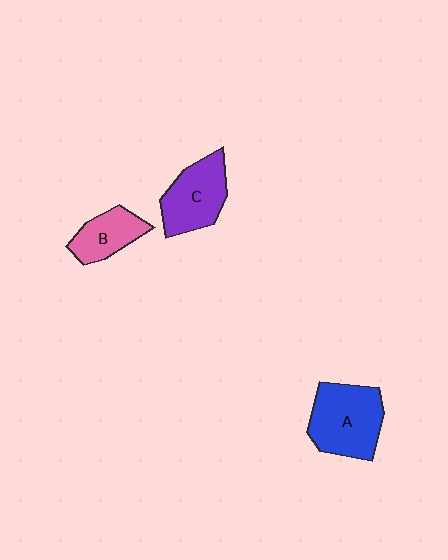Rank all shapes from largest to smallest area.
From largest to smallest: A (blue), C (purple), B (pink).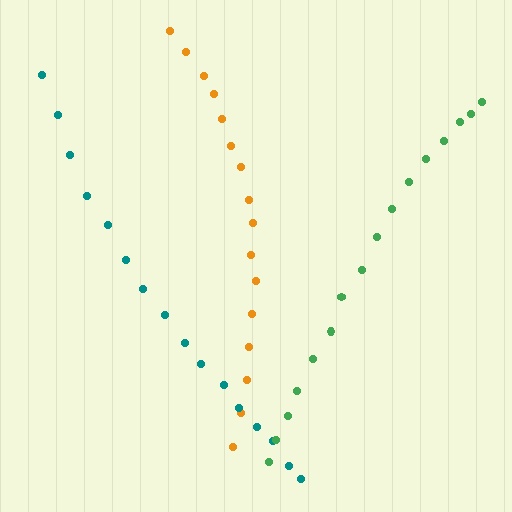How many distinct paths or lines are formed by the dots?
There are 3 distinct paths.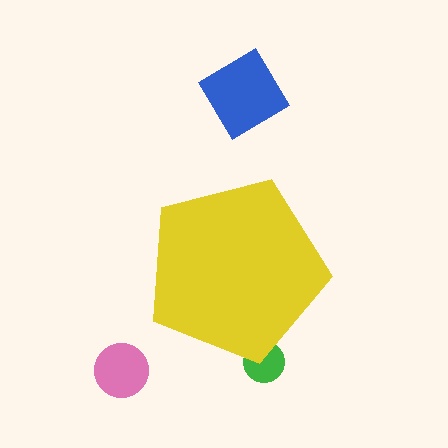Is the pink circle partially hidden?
No, the pink circle is fully visible.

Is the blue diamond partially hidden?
No, the blue diamond is fully visible.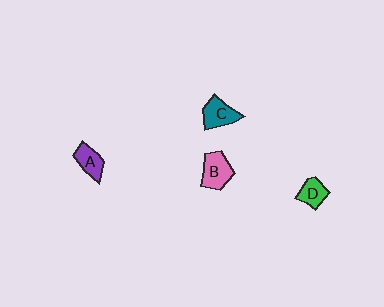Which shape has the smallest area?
Shape D (green).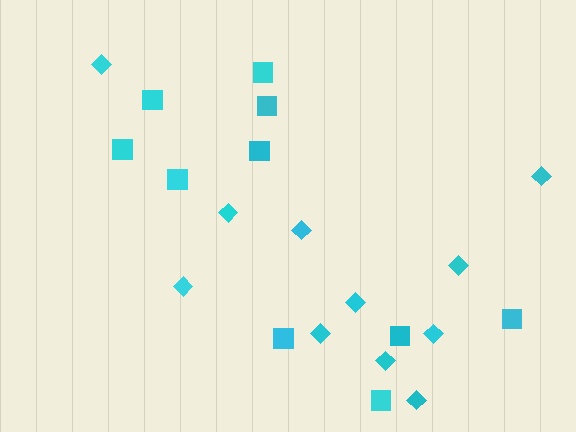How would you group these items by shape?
There are 2 groups: one group of diamonds (11) and one group of squares (10).